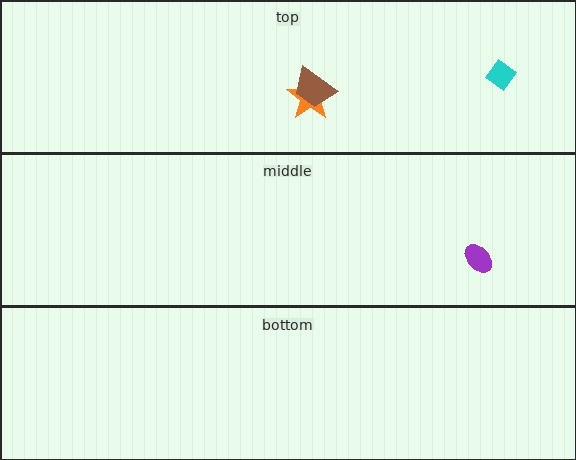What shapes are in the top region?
The cyan diamond, the orange star, the brown trapezoid.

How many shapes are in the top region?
3.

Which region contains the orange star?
The top region.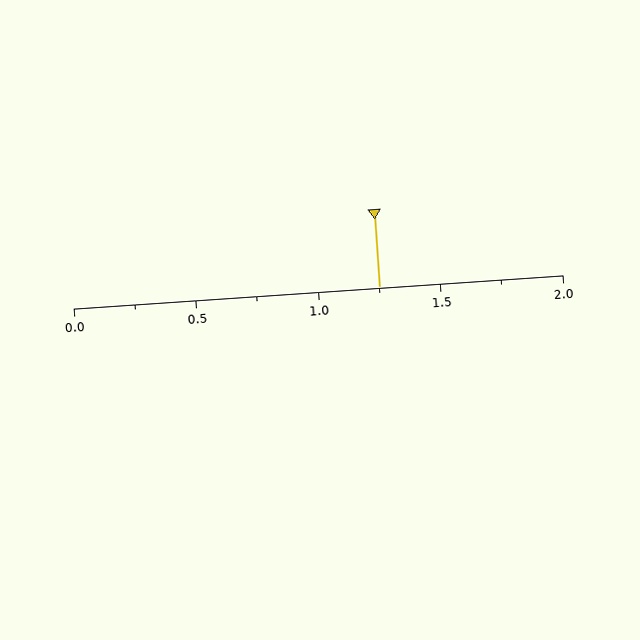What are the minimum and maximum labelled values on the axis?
The axis runs from 0.0 to 2.0.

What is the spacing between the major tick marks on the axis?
The major ticks are spaced 0.5 apart.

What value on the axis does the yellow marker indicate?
The marker indicates approximately 1.25.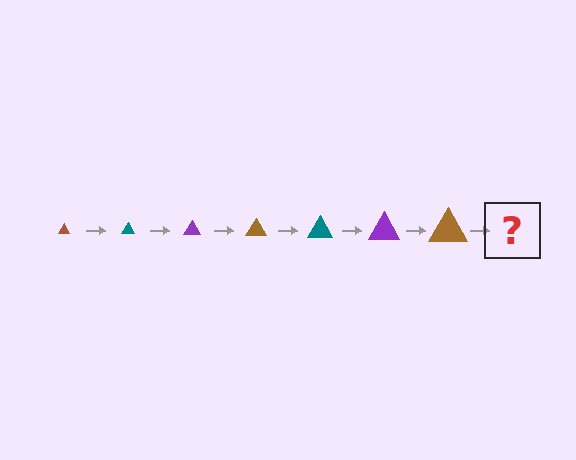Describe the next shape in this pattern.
It should be a teal triangle, larger than the previous one.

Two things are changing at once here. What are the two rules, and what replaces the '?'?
The two rules are that the triangle grows larger each step and the color cycles through brown, teal, and purple. The '?' should be a teal triangle, larger than the previous one.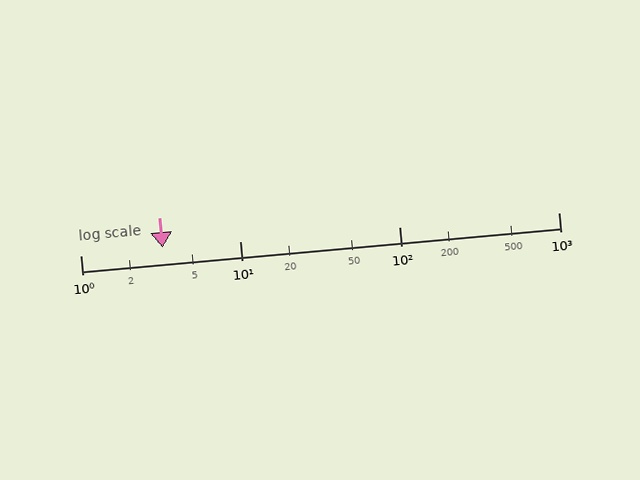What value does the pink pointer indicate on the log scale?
The pointer indicates approximately 3.3.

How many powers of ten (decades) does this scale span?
The scale spans 3 decades, from 1 to 1000.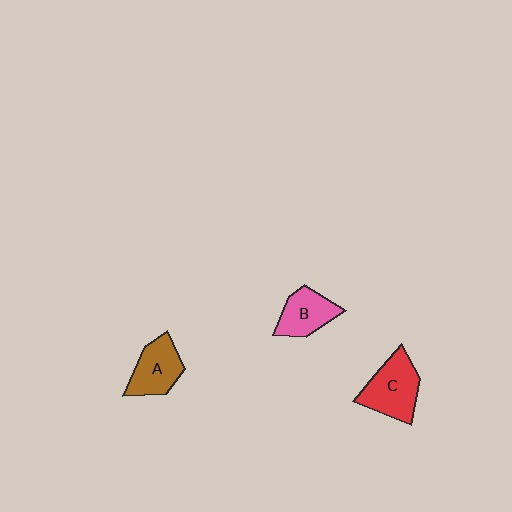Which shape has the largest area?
Shape C (red).